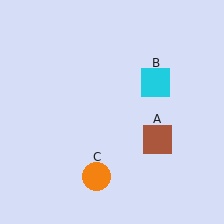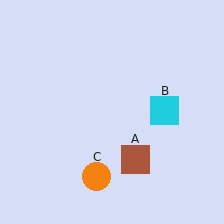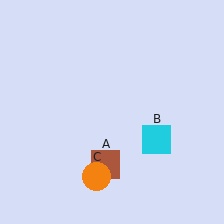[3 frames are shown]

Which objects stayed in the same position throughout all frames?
Orange circle (object C) remained stationary.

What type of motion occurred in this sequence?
The brown square (object A), cyan square (object B) rotated clockwise around the center of the scene.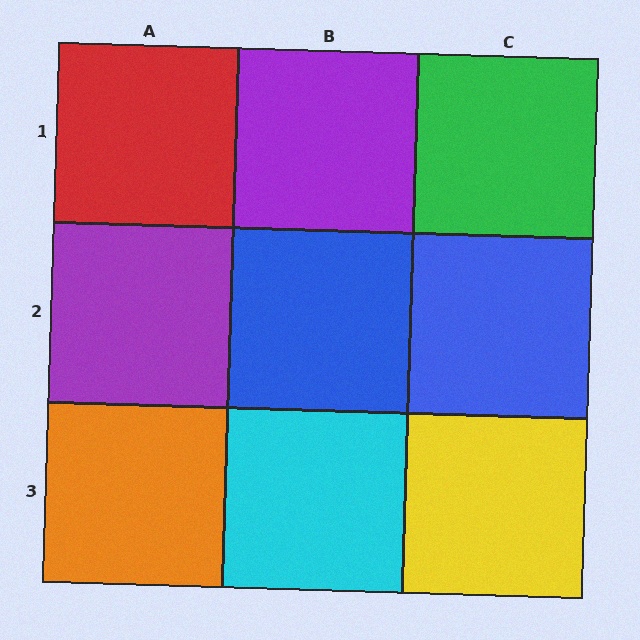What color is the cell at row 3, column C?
Yellow.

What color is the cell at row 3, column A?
Orange.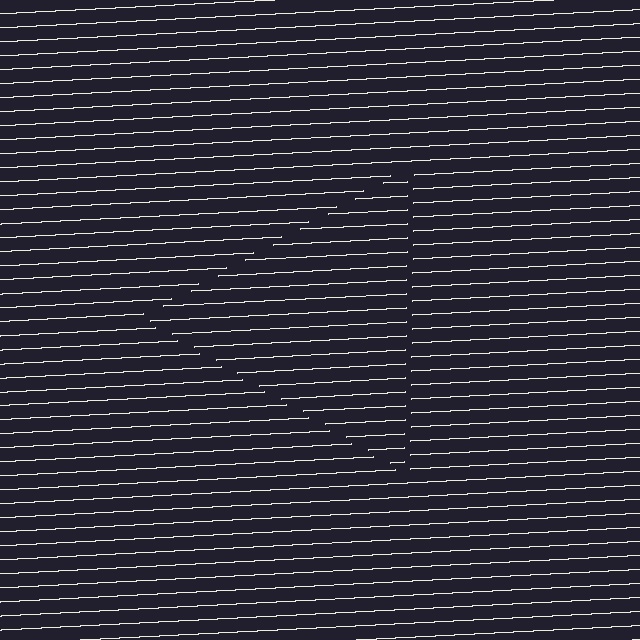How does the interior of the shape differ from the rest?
The interior of the shape contains the same grating, shifted by half a period — the contour is defined by the phase discontinuity where line-ends from the inner and outer gratings abut.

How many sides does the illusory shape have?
3 sides — the line-ends trace a triangle.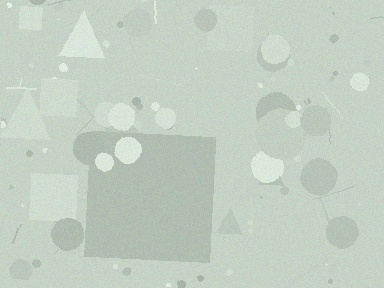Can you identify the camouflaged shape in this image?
The camouflaged shape is a square.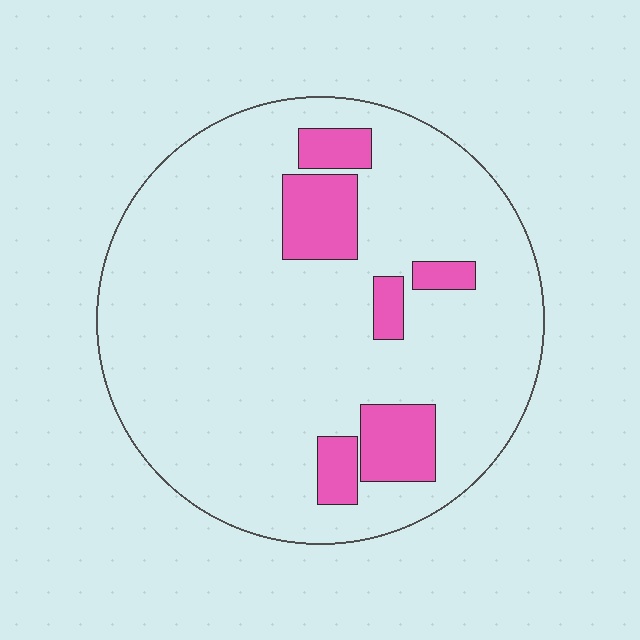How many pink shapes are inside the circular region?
6.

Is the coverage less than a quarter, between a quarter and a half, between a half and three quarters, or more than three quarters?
Less than a quarter.